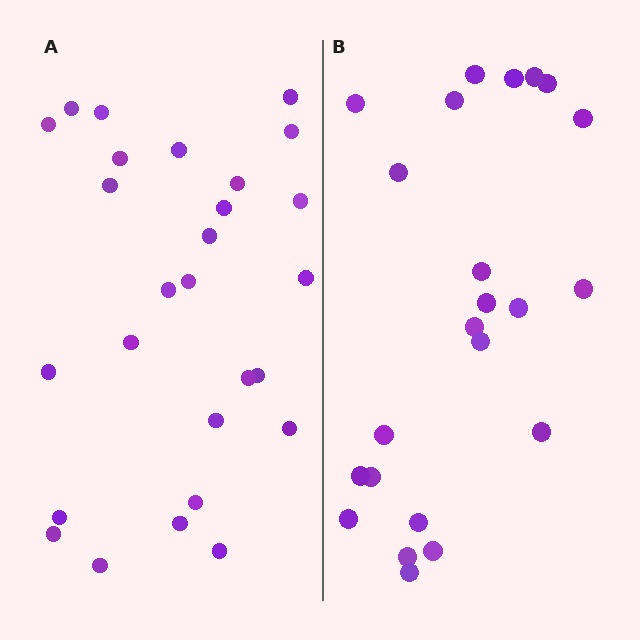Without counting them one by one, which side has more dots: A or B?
Region A (the left region) has more dots.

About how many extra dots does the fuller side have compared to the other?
Region A has about 4 more dots than region B.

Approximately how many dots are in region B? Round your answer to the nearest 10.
About 20 dots. (The exact count is 23, which rounds to 20.)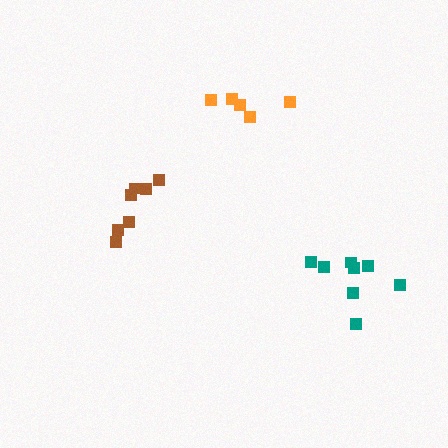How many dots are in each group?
Group 1: 7 dots, Group 2: 8 dots, Group 3: 5 dots (20 total).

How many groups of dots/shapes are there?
There are 3 groups.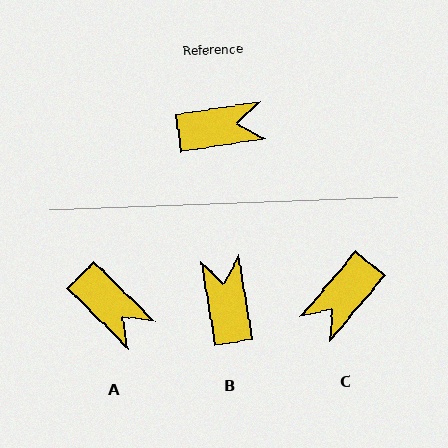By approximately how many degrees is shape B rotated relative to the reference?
Approximately 90 degrees counter-clockwise.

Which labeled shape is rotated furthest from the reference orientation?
C, about 139 degrees away.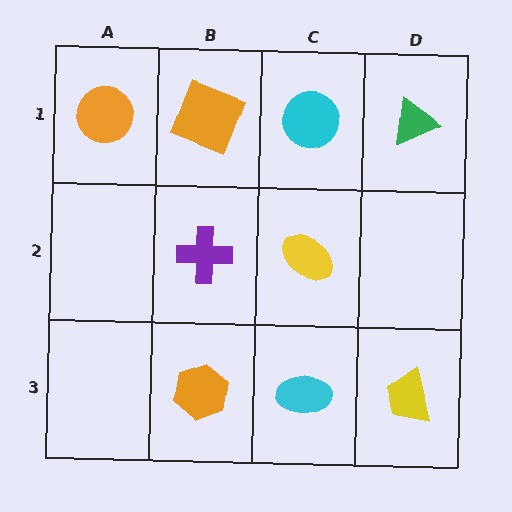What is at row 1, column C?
A cyan circle.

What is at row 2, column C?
A yellow ellipse.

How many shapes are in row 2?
2 shapes.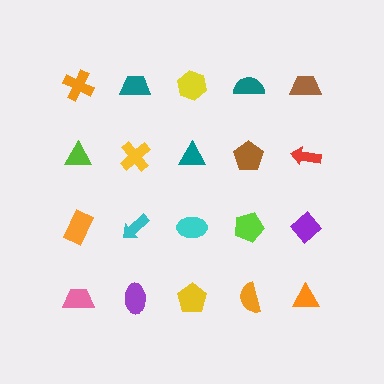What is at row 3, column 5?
A purple diamond.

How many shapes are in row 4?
5 shapes.